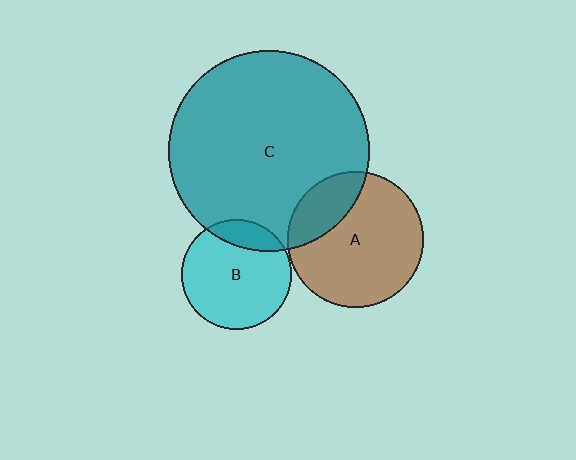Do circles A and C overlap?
Yes.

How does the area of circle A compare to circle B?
Approximately 1.5 times.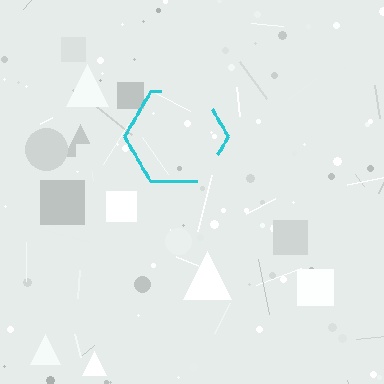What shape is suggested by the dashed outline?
The dashed outline suggests a hexagon.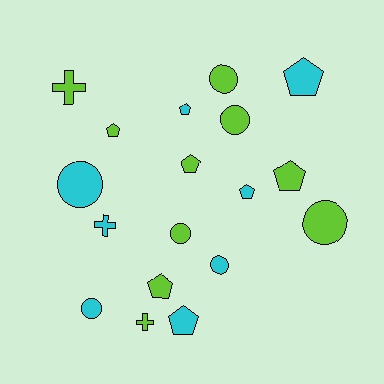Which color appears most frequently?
Lime, with 10 objects.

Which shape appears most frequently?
Pentagon, with 8 objects.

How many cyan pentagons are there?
There are 4 cyan pentagons.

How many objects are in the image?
There are 18 objects.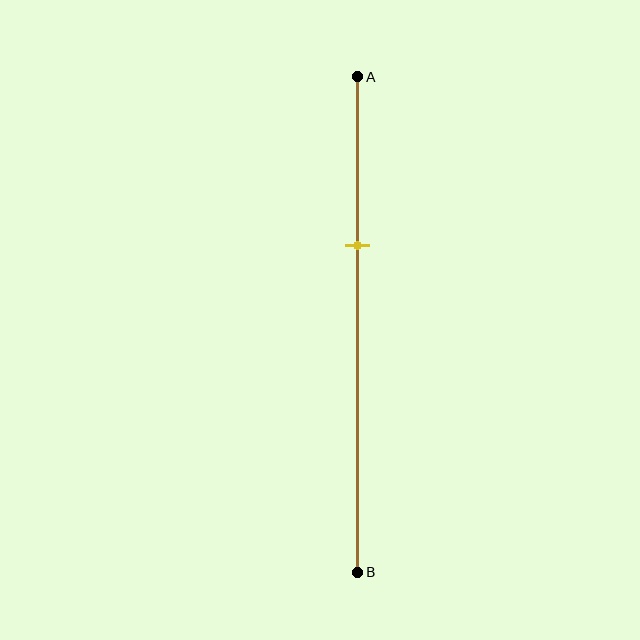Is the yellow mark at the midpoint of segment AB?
No, the mark is at about 35% from A, not at the 50% midpoint.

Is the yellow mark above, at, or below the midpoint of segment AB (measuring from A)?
The yellow mark is above the midpoint of segment AB.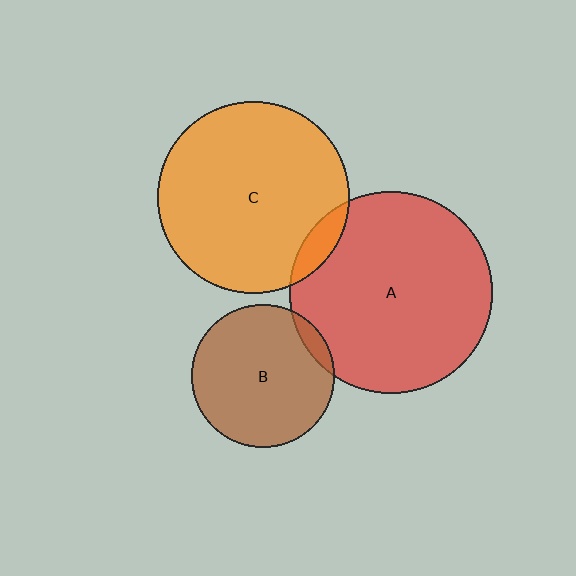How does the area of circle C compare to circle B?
Approximately 1.8 times.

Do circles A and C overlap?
Yes.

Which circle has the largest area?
Circle A (red).